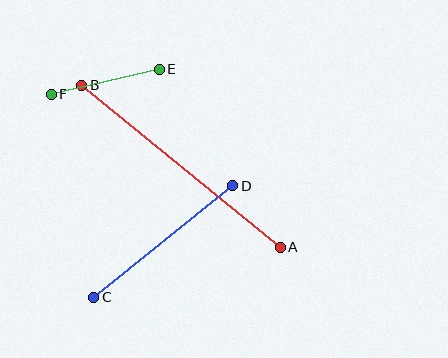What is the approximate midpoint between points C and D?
The midpoint is at approximately (163, 242) pixels.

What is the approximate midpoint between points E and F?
The midpoint is at approximately (105, 82) pixels.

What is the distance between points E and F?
The distance is approximately 111 pixels.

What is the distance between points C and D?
The distance is approximately 178 pixels.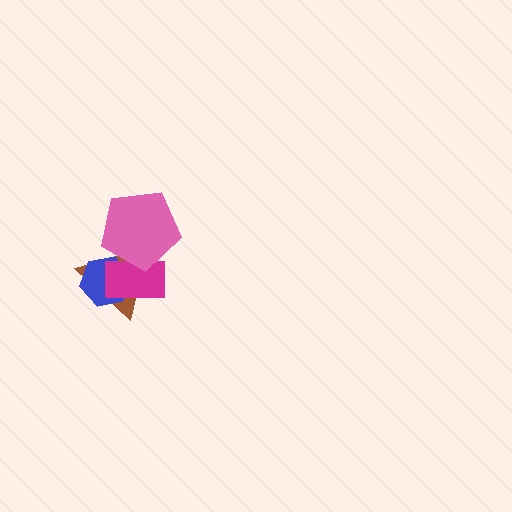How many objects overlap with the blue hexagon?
2 objects overlap with the blue hexagon.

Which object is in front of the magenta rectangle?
The pink pentagon is in front of the magenta rectangle.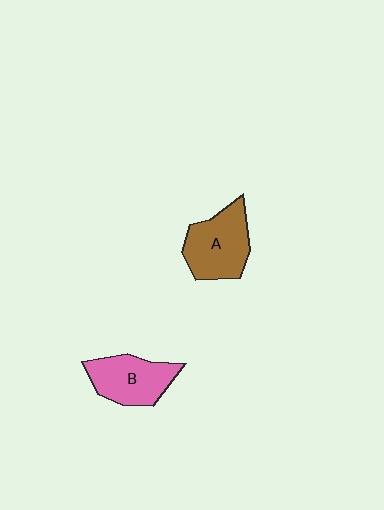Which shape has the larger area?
Shape A (brown).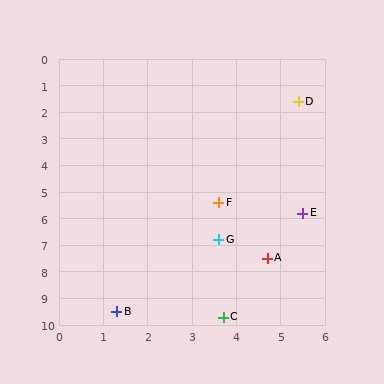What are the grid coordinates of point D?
Point D is at approximately (5.4, 1.6).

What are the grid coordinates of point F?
Point F is at approximately (3.6, 5.4).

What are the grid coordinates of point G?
Point G is at approximately (3.6, 6.8).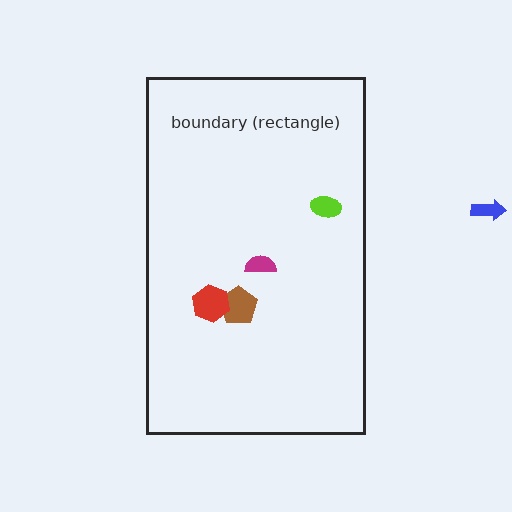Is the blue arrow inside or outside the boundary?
Outside.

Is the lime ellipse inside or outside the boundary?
Inside.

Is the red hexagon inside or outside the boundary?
Inside.